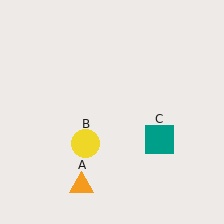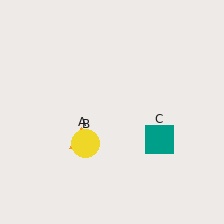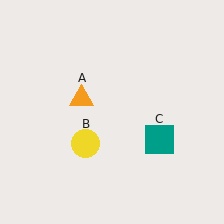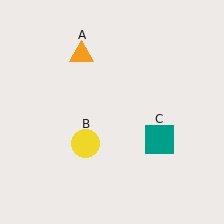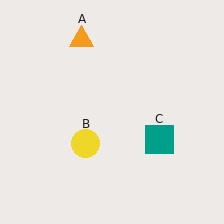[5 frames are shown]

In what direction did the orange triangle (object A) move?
The orange triangle (object A) moved up.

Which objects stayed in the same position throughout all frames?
Yellow circle (object B) and teal square (object C) remained stationary.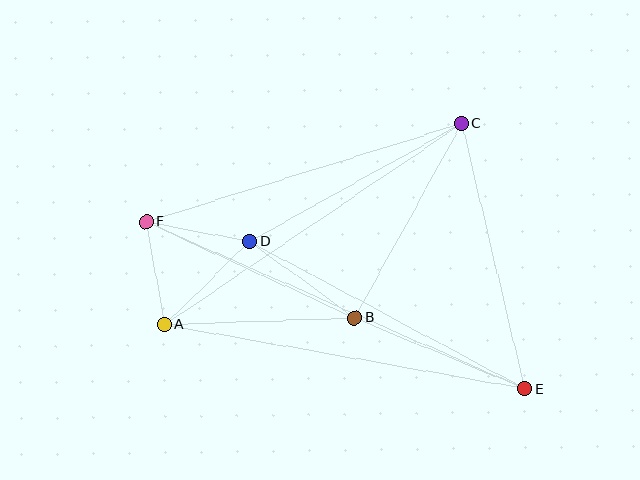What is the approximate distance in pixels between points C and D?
The distance between C and D is approximately 243 pixels.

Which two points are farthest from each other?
Points E and F are farthest from each other.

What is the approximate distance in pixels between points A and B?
The distance between A and B is approximately 191 pixels.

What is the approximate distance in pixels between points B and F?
The distance between B and F is approximately 230 pixels.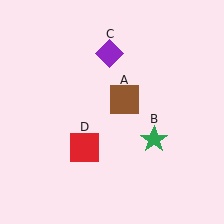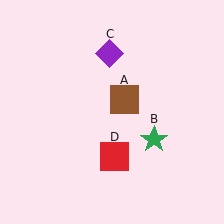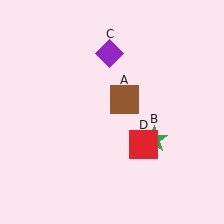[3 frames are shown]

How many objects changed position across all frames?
1 object changed position: red square (object D).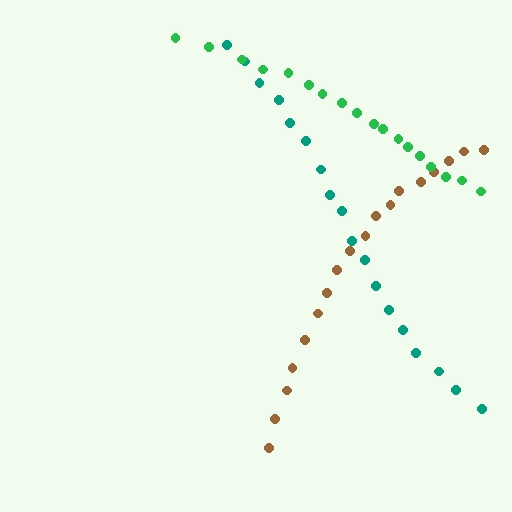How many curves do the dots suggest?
There are 3 distinct paths.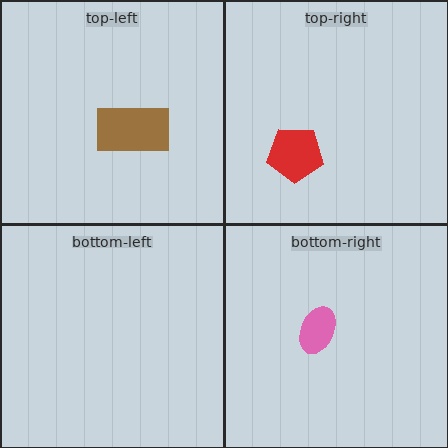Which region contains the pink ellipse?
The bottom-right region.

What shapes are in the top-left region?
The brown rectangle.